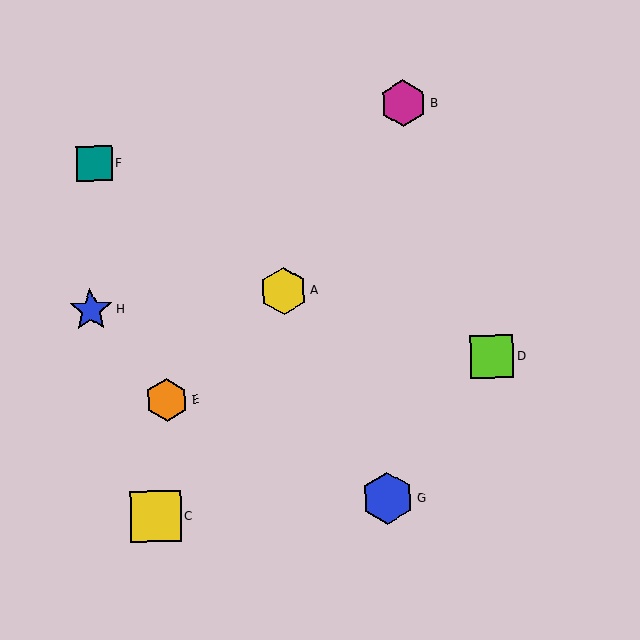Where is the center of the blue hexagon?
The center of the blue hexagon is at (387, 499).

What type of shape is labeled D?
Shape D is a lime square.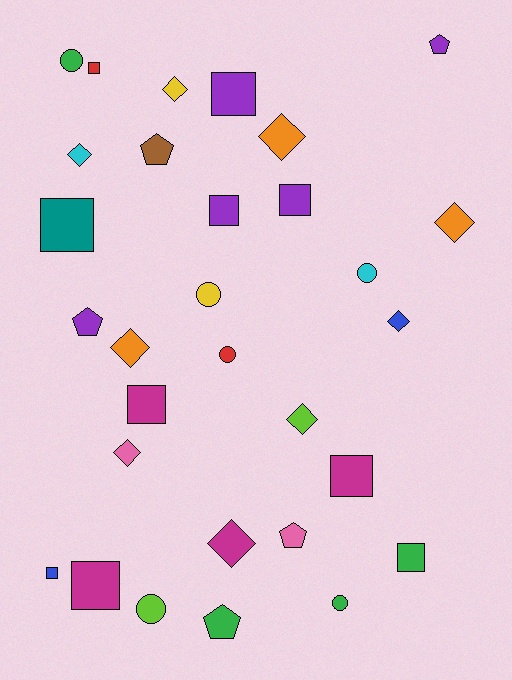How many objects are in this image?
There are 30 objects.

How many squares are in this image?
There are 10 squares.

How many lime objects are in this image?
There are 2 lime objects.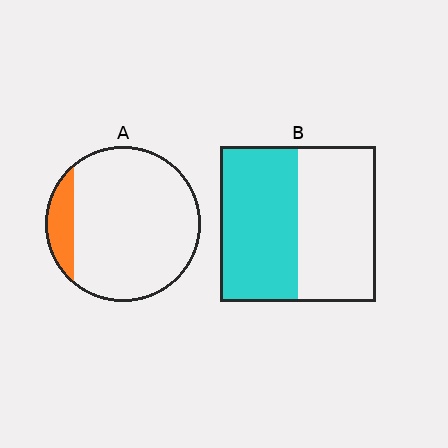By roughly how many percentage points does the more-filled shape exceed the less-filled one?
By roughly 35 percentage points (B over A).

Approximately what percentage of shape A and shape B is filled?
A is approximately 15% and B is approximately 50%.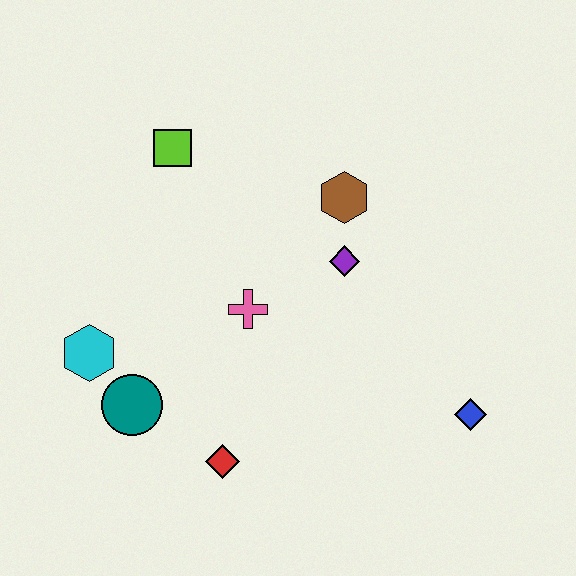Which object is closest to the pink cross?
The purple diamond is closest to the pink cross.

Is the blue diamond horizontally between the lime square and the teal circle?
No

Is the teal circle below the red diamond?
No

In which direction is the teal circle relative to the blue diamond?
The teal circle is to the left of the blue diamond.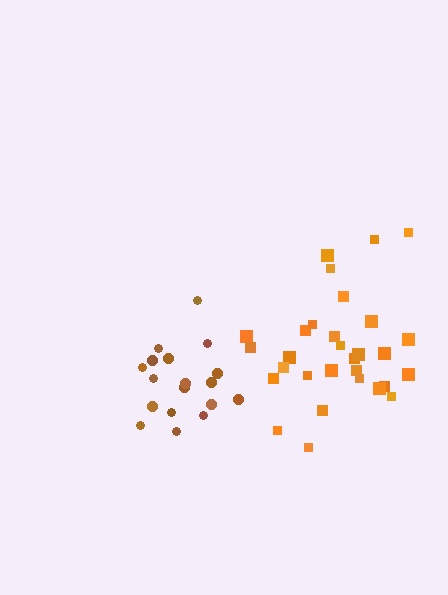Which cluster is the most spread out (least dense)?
Orange.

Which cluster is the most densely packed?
Brown.